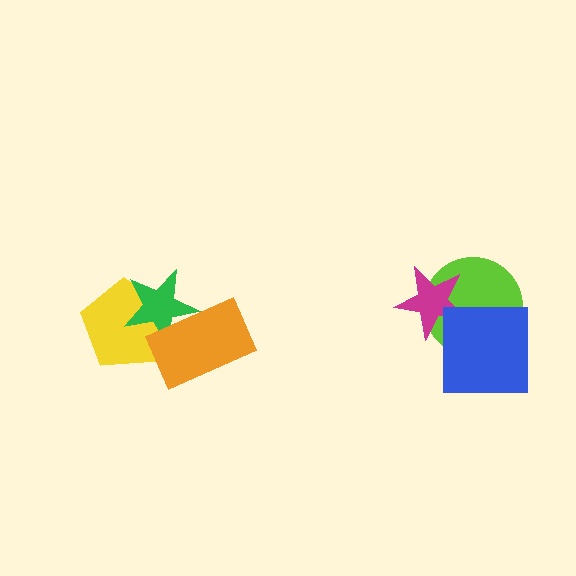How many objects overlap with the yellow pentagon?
2 objects overlap with the yellow pentagon.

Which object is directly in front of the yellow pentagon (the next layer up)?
The green star is directly in front of the yellow pentagon.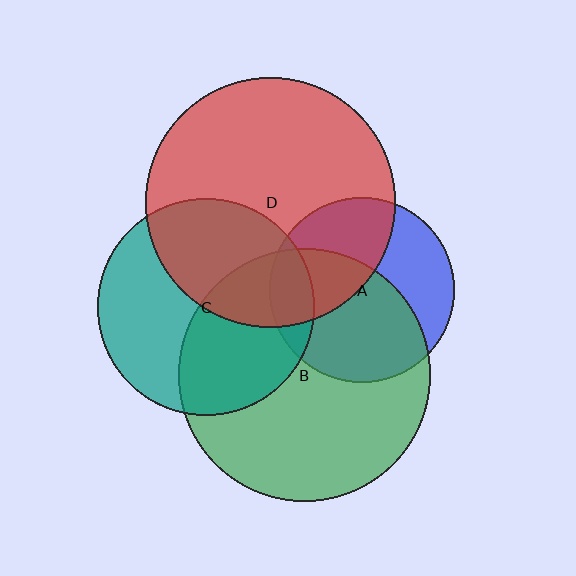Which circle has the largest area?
Circle B (green).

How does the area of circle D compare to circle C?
Approximately 1.3 times.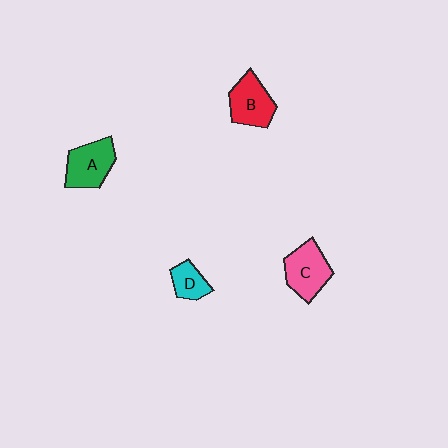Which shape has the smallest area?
Shape D (cyan).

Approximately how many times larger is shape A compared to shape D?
Approximately 1.8 times.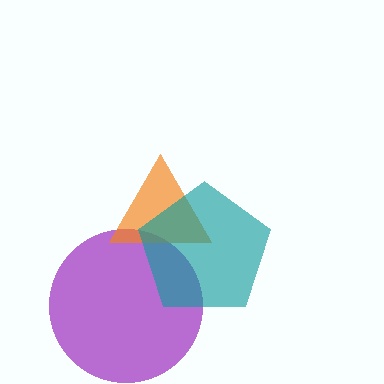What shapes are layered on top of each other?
The layered shapes are: a purple circle, an orange triangle, a teal pentagon.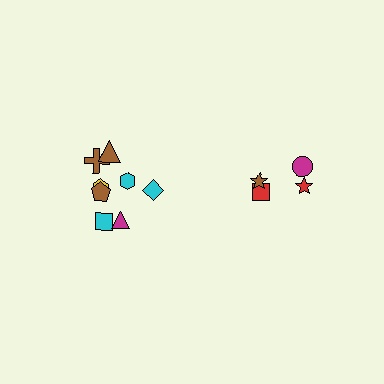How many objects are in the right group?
There are 4 objects.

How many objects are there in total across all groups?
There are 12 objects.